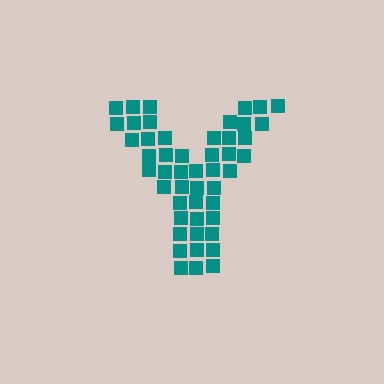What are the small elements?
The small elements are squares.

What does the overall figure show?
The overall figure shows the letter Y.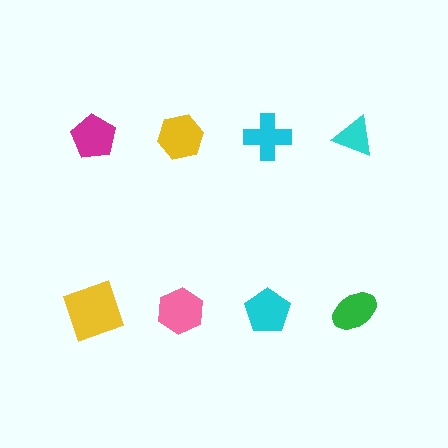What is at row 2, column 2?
A pink hexagon.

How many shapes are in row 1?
4 shapes.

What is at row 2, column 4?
A green ellipse.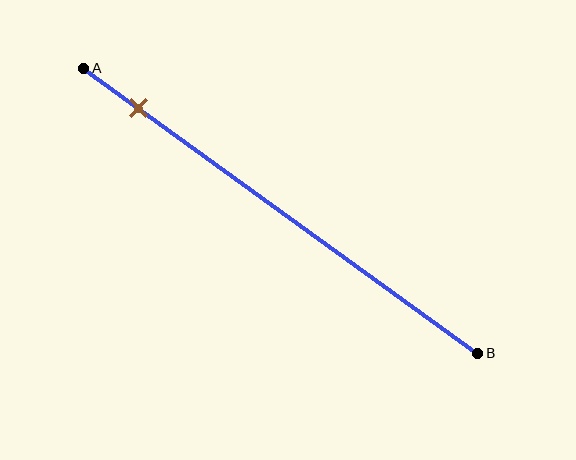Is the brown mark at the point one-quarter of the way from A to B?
No, the mark is at about 15% from A, not at the 25% one-quarter point.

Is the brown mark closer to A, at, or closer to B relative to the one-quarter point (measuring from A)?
The brown mark is closer to point A than the one-quarter point of segment AB.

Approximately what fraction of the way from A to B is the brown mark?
The brown mark is approximately 15% of the way from A to B.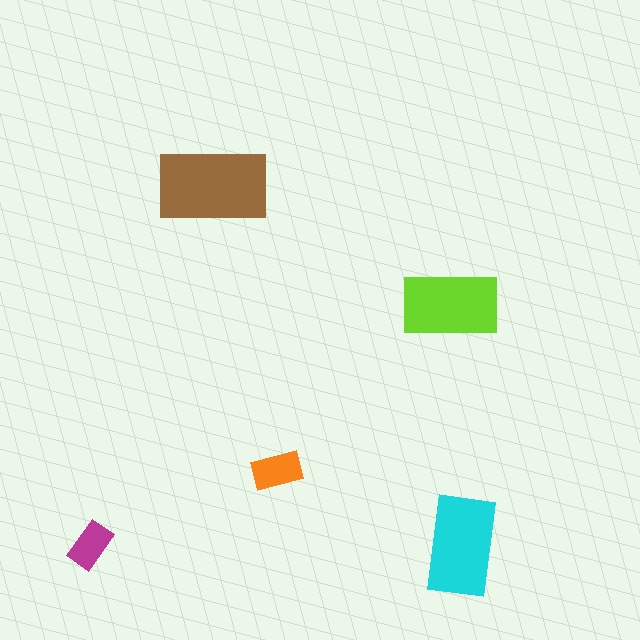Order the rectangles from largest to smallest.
the brown one, the cyan one, the lime one, the orange one, the magenta one.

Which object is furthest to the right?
The cyan rectangle is rightmost.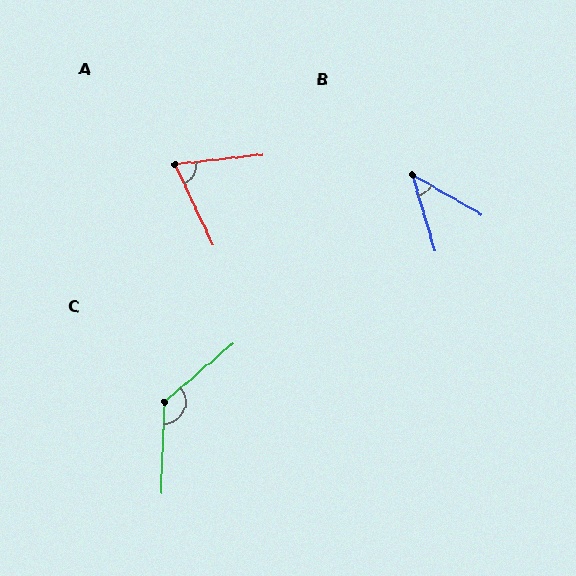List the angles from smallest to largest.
B (43°), A (71°), C (132°).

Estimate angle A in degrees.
Approximately 71 degrees.